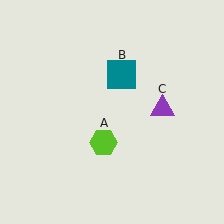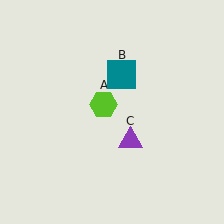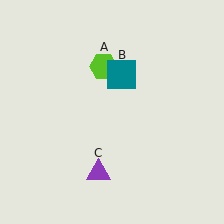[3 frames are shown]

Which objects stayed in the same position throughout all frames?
Teal square (object B) remained stationary.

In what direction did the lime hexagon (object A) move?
The lime hexagon (object A) moved up.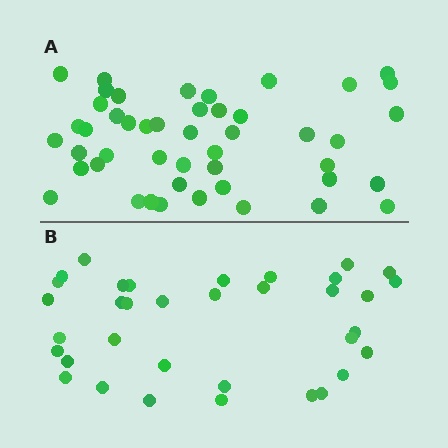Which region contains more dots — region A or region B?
Region A (the top region) has more dots.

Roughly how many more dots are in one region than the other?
Region A has roughly 12 or so more dots than region B.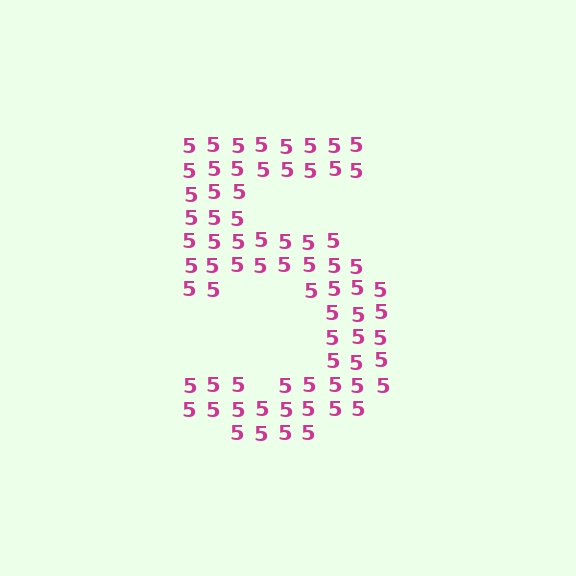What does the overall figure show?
The overall figure shows the digit 5.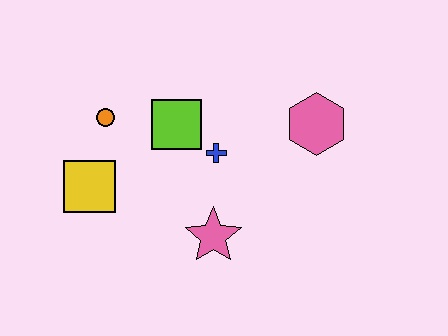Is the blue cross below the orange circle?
Yes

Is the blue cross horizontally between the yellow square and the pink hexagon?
Yes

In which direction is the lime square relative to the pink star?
The lime square is above the pink star.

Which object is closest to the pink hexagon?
The blue cross is closest to the pink hexagon.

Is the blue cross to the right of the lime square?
Yes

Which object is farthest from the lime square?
The pink hexagon is farthest from the lime square.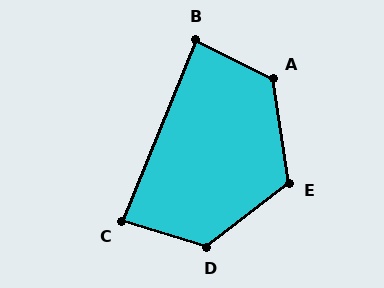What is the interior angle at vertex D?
Approximately 125 degrees (obtuse).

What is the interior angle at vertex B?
Approximately 86 degrees (approximately right).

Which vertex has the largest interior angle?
A, at approximately 125 degrees.